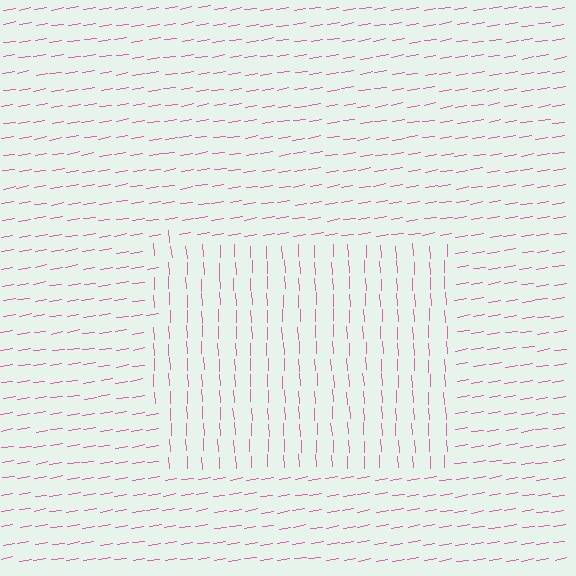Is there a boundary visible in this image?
Yes, there is a texture boundary formed by a change in line orientation.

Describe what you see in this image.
The image is filled with small pink line segments. A rectangle region in the image has lines oriented differently from the surrounding lines, creating a visible texture boundary.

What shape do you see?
I see a rectangle.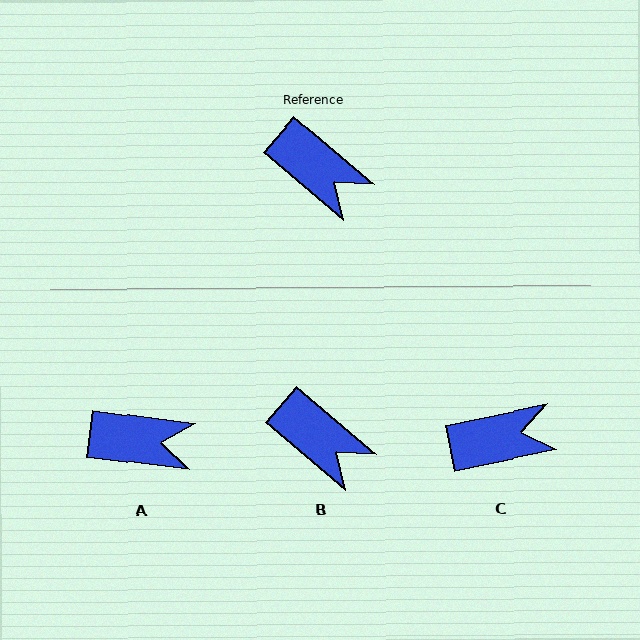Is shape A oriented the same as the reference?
No, it is off by about 33 degrees.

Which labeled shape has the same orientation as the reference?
B.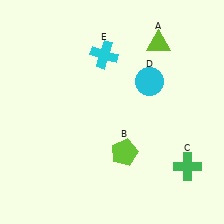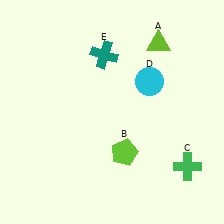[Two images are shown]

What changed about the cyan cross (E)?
In Image 1, E is cyan. In Image 2, it changed to teal.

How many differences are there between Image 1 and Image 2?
There is 1 difference between the two images.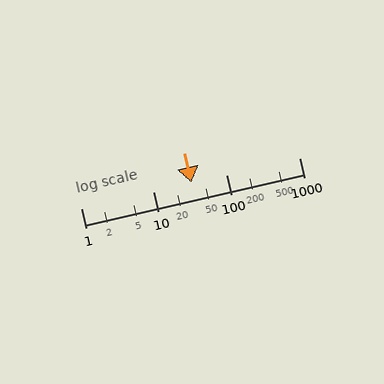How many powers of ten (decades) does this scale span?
The scale spans 3 decades, from 1 to 1000.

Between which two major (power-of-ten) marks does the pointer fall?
The pointer is between 10 and 100.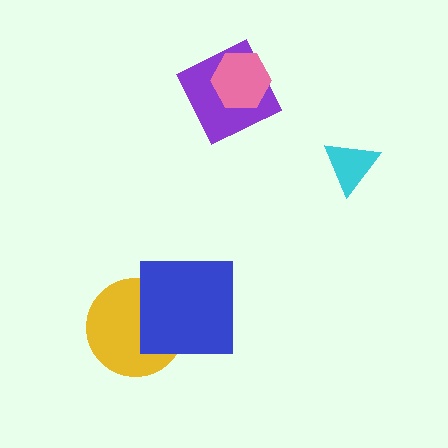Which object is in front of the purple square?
The pink hexagon is in front of the purple square.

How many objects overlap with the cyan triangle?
0 objects overlap with the cyan triangle.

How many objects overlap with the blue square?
1 object overlaps with the blue square.